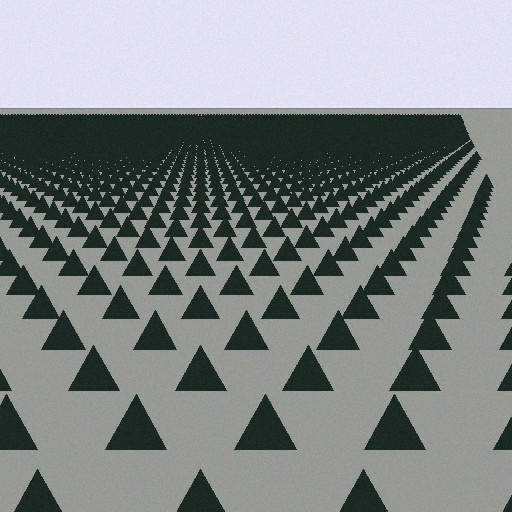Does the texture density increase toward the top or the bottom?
Density increases toward the top.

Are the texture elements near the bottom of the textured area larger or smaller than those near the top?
Larger. Near the bottom, elements are closer to the viewer and appear at a bigger on-screen size.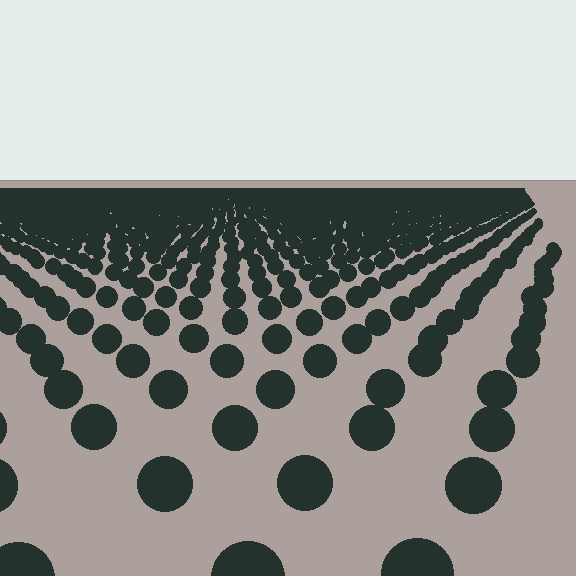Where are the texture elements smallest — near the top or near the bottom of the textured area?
Near the top.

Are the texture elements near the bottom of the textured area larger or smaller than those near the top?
Larger. Near the bottom, elements are closer to the viewer and appear at a bigger on-screen size.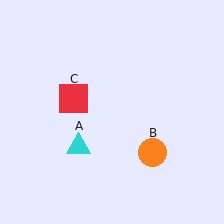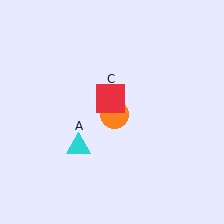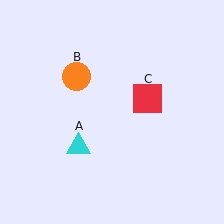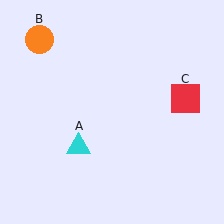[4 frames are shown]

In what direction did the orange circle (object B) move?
The orange circle (object B) moved up and to the left.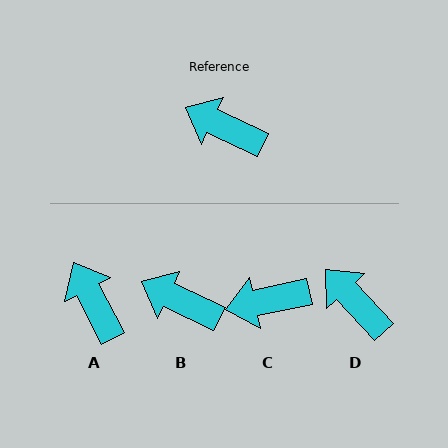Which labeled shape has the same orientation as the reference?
B.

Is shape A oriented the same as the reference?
No, it is off by about 37 degrees.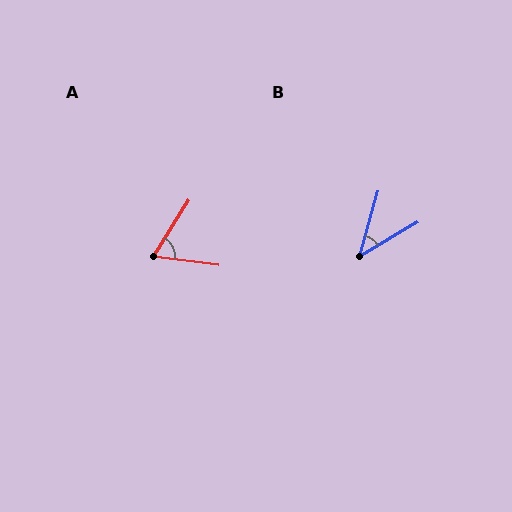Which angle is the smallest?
B, at approximately 44 degrees.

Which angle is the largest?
A, at approximately 65 degrees.